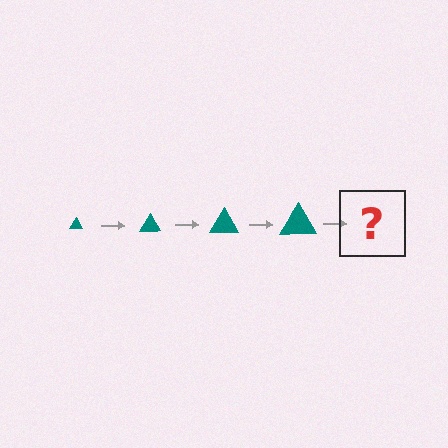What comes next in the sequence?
The next element should be a teal triangle, larger than the previous one.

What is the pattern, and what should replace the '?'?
The pattern is that the triangle gets progressively larger each step. The '?' should be a teal triangle, larger than the previous one.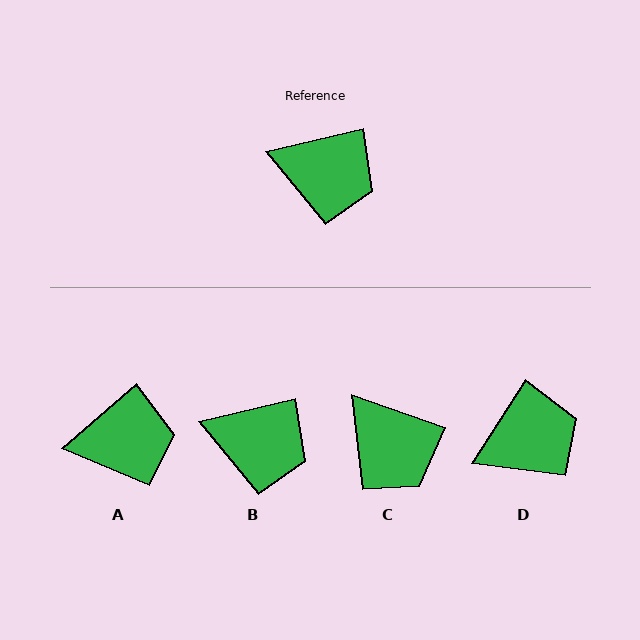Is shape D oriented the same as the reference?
No, it is off by about 44 degrees.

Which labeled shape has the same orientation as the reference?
B.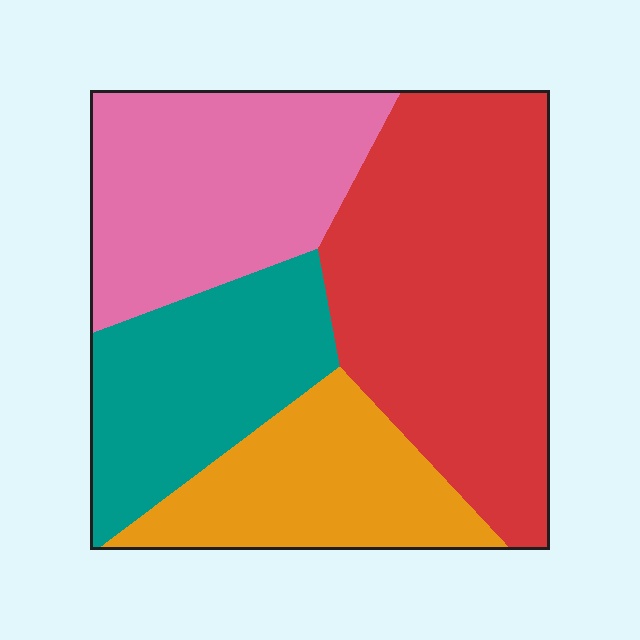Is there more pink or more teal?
Pink.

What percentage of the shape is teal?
Teal covers about 20% of the shape.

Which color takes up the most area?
Red, at roughly 35%.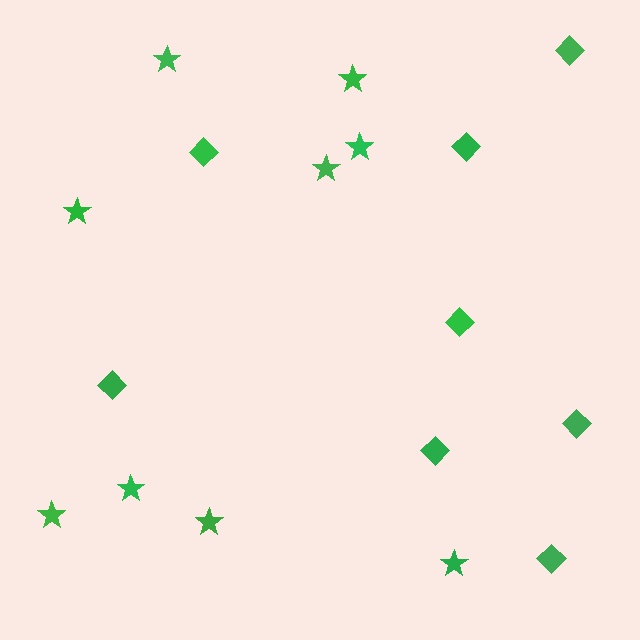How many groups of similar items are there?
There are 2 groups: one group of stars (9) and one group of diamonds (8).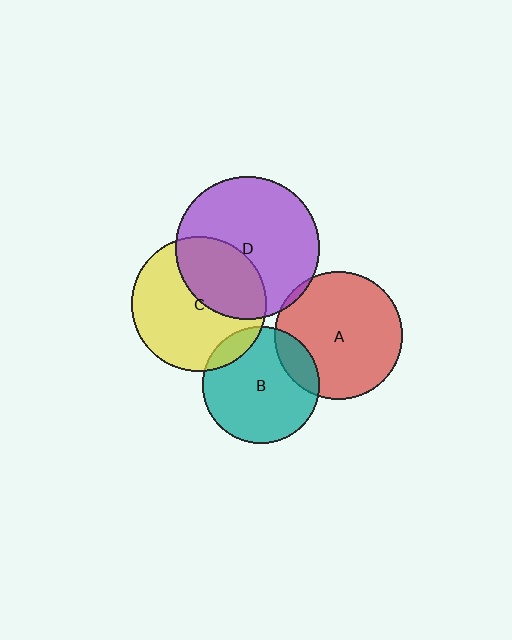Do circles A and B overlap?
Yes.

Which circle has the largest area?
Circle D (purple).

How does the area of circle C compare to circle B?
Approximately 1.3 times.